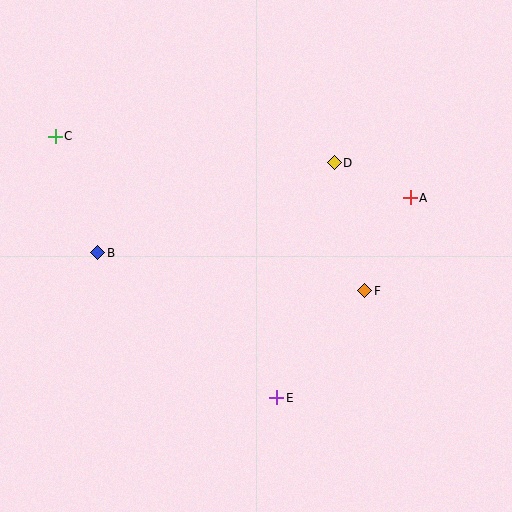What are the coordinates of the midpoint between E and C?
The midpoint between E and C is at (166, 267).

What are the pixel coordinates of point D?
Point D is at (334, 163).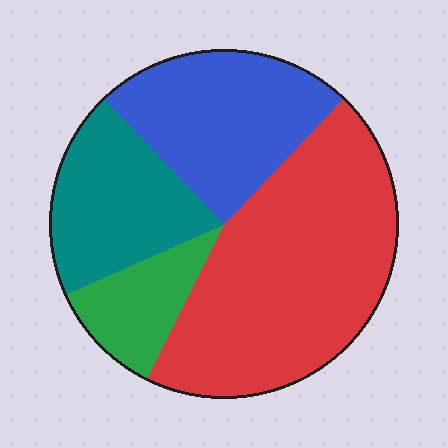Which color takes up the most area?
Red, at roughly 45%.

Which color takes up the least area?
Green, at roughly 10%.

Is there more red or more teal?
Red.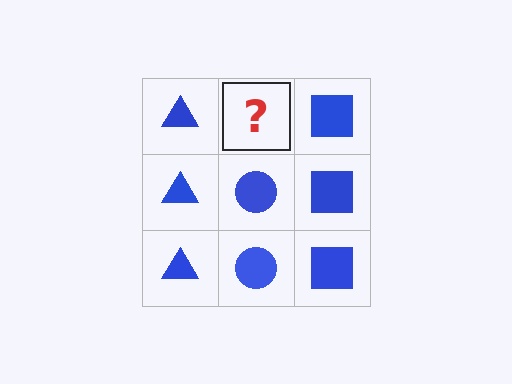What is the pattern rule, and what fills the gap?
The rule is that each column has a consistent shape. The gap should be filled with a blue circle.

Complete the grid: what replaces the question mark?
The question mark should be replaced with a blue circle.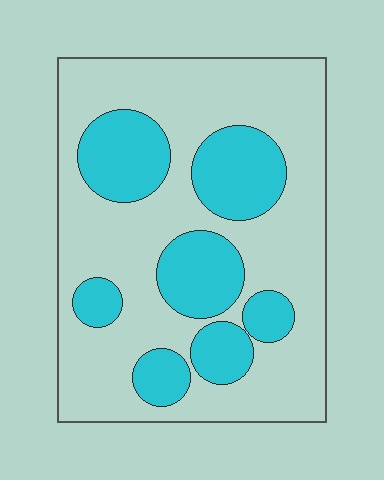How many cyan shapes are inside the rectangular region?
7.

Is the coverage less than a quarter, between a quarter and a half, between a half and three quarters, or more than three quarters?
Between a quarter and a half.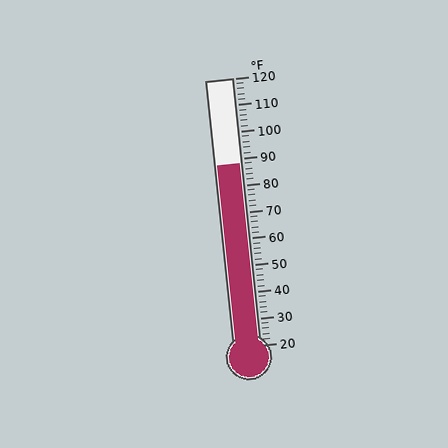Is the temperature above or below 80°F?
The temperature is above 80°F.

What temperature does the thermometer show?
The thermometer shows approximately 88°F.